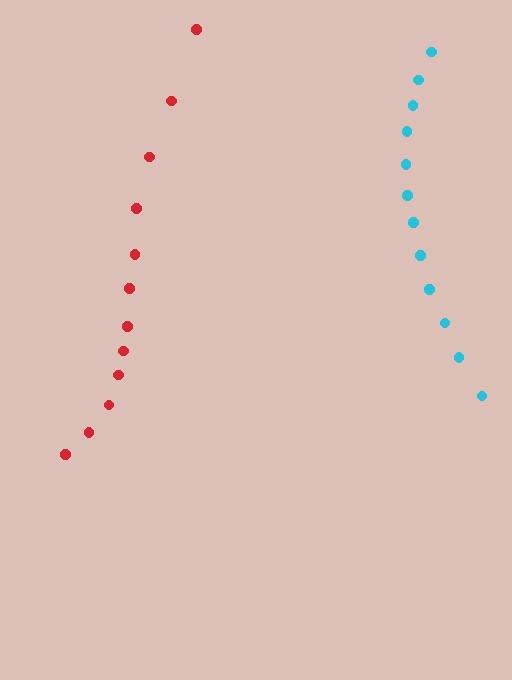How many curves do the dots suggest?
There are 2 distinct paths.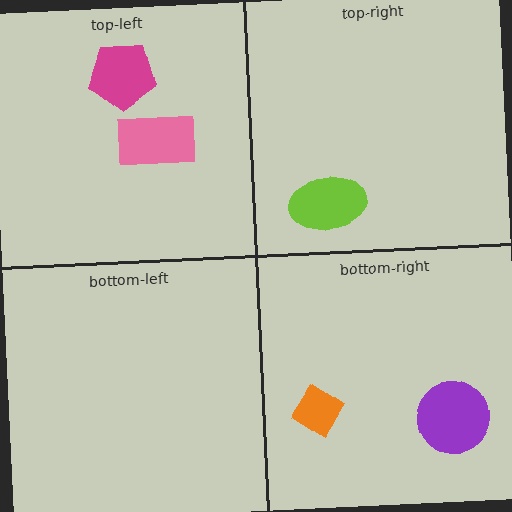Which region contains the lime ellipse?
The top-right region.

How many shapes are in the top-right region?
1.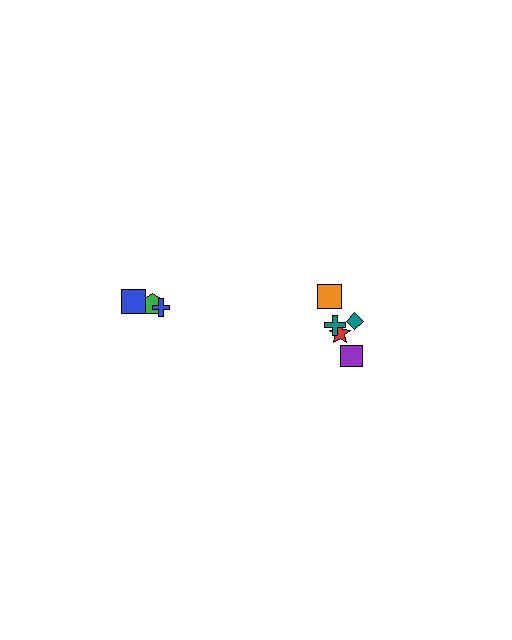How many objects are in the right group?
There are 5 objects.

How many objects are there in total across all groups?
There are 8 objects.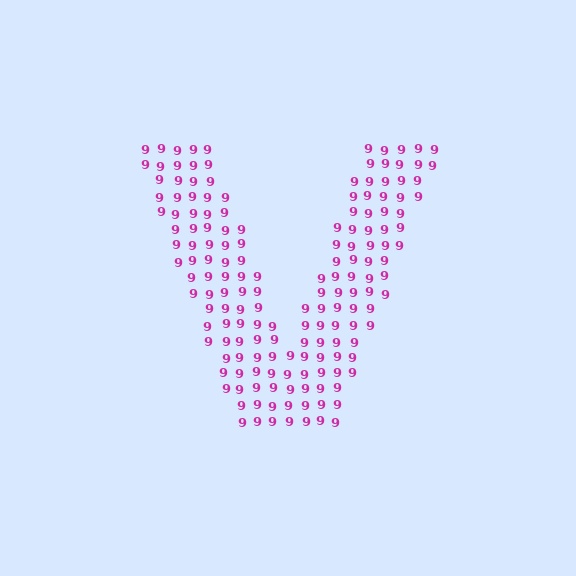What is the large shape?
The large shape is the letter V.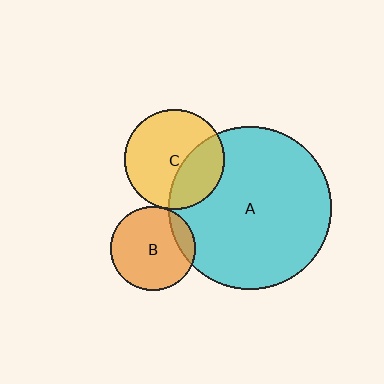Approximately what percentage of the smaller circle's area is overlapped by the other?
Approximately 35%.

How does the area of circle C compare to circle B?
Approximately 1.4 times.